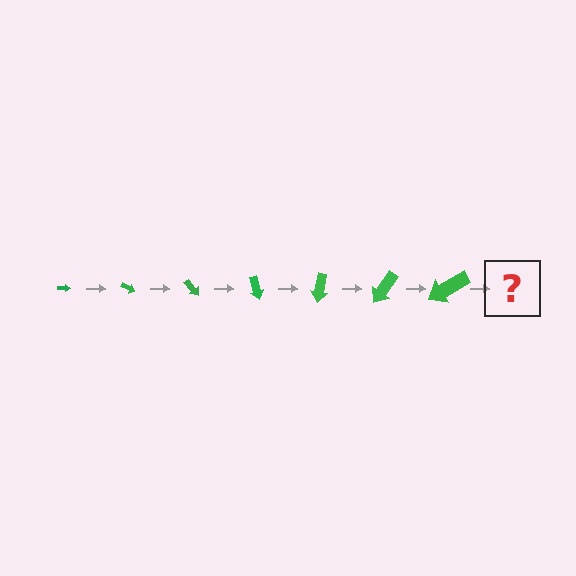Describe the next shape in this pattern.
It should be an arrow, larger than the previous one and rotated 175 degrees from the start.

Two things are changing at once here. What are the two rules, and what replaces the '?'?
The two rules are that the arrow grows larger each step and it rotates 25 degrees each step. The '?' should be an arrow, larger than the previous one and rotated 175 degrees from the start.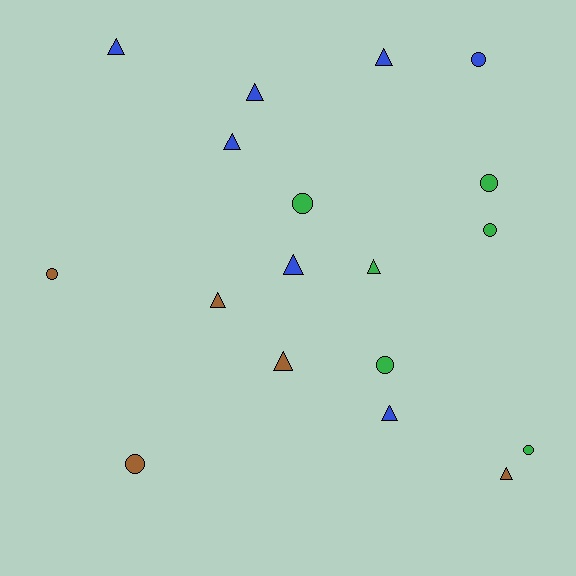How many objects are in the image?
There are 18 objects.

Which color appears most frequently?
Blue, with 7 objects.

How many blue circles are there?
There is 1 blue circle.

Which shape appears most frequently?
Triangle, with 10 objects.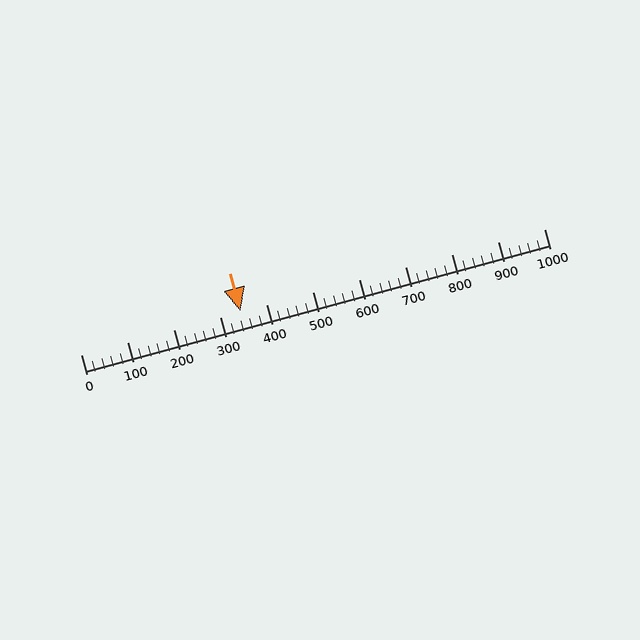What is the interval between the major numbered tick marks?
The major tick marks are spaced 100 units apart.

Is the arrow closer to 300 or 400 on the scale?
The arrow is closer to 300.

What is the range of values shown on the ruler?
The ruler shows values from 0 to 1000.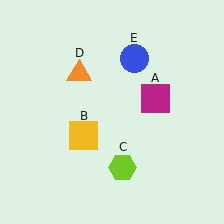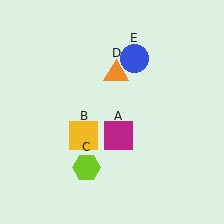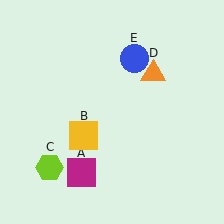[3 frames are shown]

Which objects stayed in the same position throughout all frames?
Yellow square (object B) and blue circle (object E) remained stationary.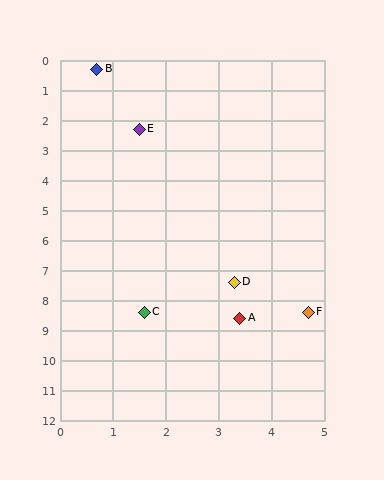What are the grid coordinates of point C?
Point C is at approximately (1.6, 8.4).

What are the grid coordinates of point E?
Point E is at approximately (1.5, 2.3).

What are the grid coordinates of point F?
Point F is at approximately (4.7, 8.4).